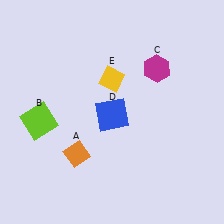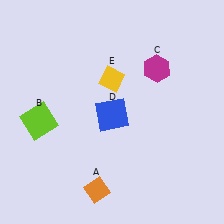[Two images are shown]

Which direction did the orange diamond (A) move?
The orange diamond (A) moved down.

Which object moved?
The orange diamond (A) moved down.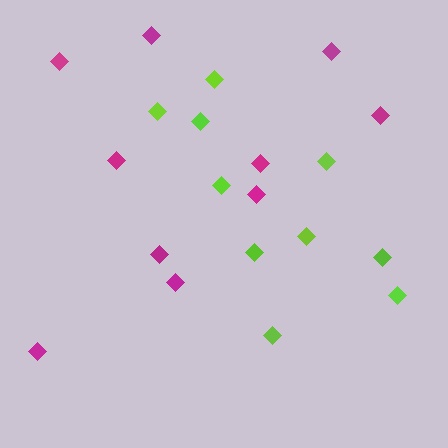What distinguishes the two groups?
There are 2 groups: one group of lime diamonds (10) and one group of magenta diamonds (10).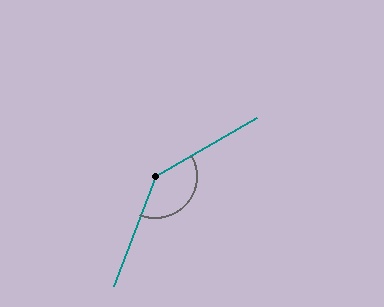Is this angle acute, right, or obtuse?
It is obtuse.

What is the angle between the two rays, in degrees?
Approximately 141 degrees.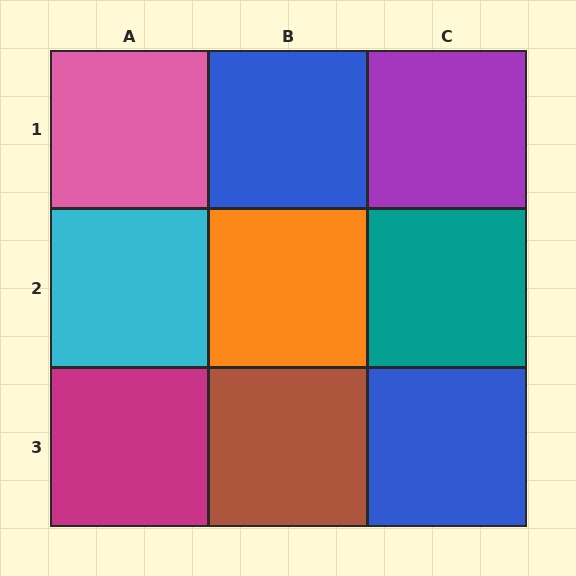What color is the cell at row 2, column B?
Orange.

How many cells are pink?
1 cell is pink.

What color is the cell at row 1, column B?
Blue.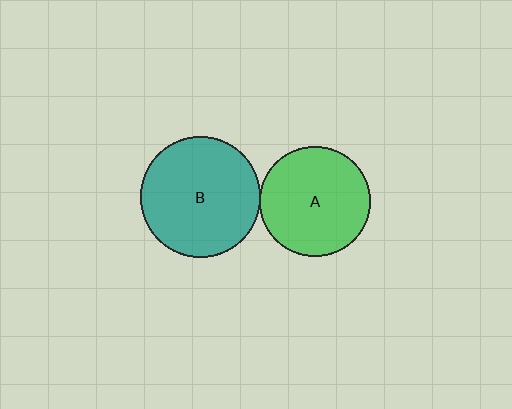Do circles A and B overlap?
Yes.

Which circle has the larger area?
Circle B (teal).